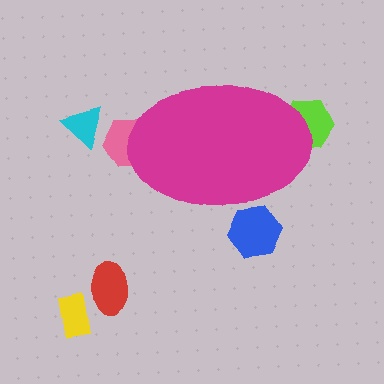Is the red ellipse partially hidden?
No, the red ellipse is fully visible.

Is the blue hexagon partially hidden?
Yes, the blue hexagon is partially hidden behind the magenta ellipse.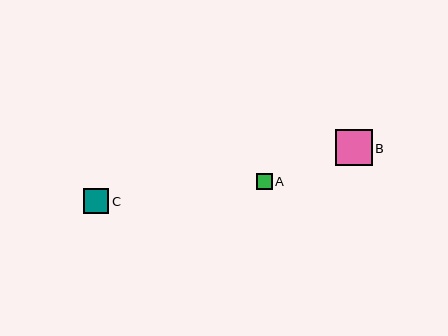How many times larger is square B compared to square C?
Square B is approximately 1.5 times the size of square C.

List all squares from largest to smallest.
From largest to smallest: B, C, A.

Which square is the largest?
Square B is the largest with a size of approximately 36 pixels.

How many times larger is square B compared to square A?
Square B is approximately 2.3 times the size of square A.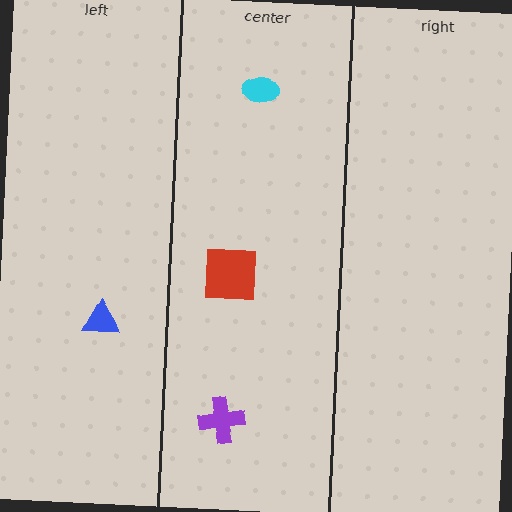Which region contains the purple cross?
The center region.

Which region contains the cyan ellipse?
The center region.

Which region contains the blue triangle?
The left region.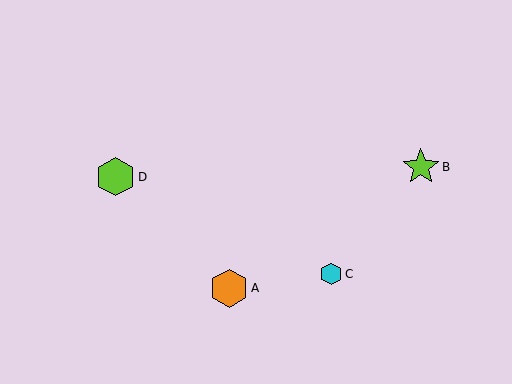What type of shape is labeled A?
Shape A is an orange hexagon.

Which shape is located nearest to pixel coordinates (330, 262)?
The cyan hexagon (labeled C) at (331, 274) is nearest to that location.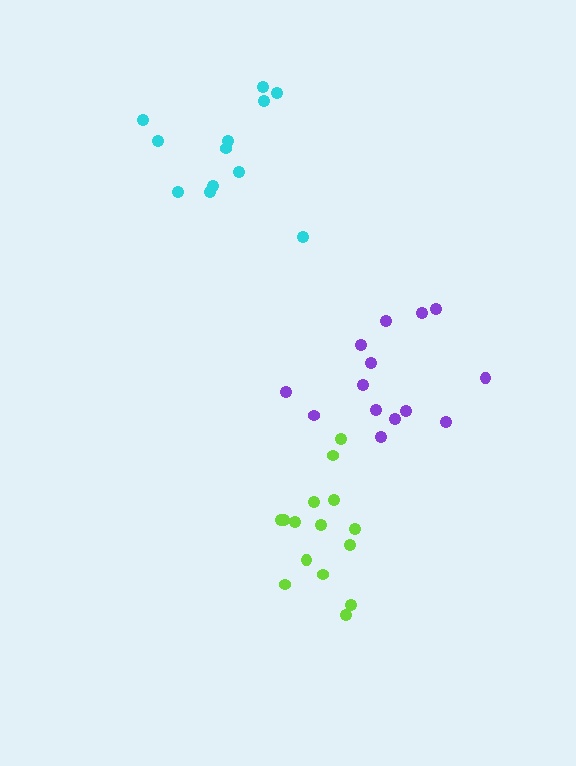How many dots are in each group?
Group 1: 15 dots, Group 2: 12 dots, Group 3: 14 dots (41 total).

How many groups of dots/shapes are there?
There are 3 groups.